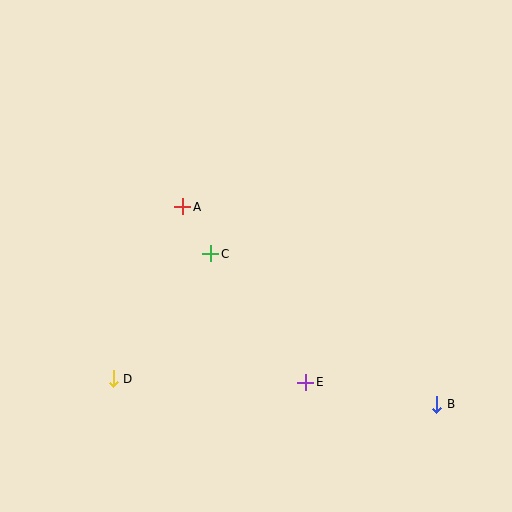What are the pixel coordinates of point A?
Point A is at (183, 207).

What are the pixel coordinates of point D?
Point D is at (113, 379).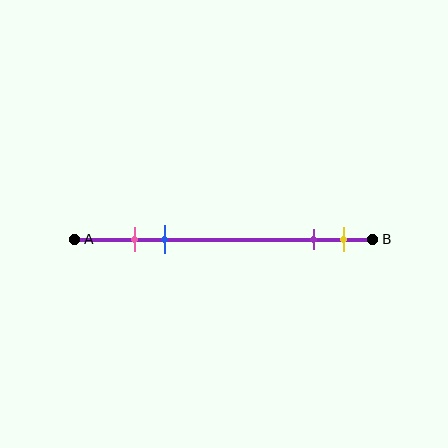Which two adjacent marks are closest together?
The pink and blue marks are the closest adjacent pair.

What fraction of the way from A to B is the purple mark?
The purple mark is approximately 80% (0.8) of the way from A to B.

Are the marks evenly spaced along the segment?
No, the marks are not evenly spaced.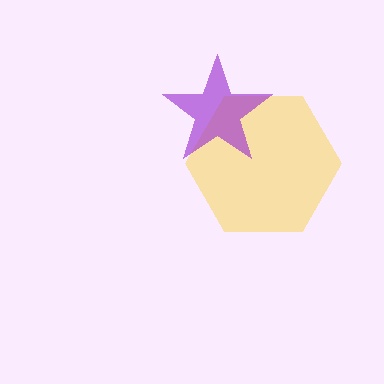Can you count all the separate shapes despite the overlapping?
Yes, there are 2 separate shapes.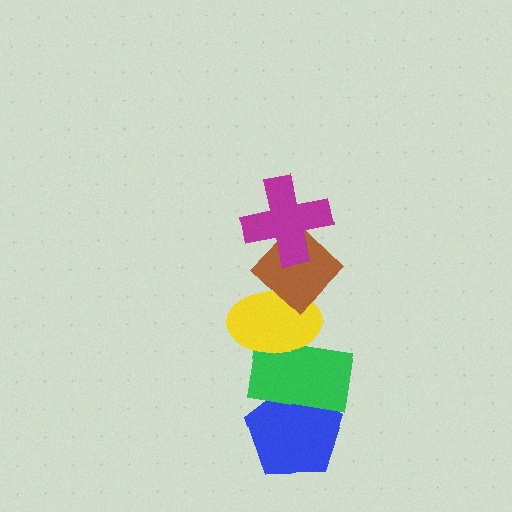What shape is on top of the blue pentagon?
The green rectangle is on top of the blue pentagon.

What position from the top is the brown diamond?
The brown diamond is 2nd from the top.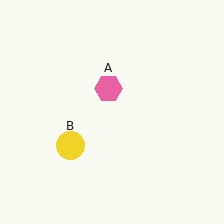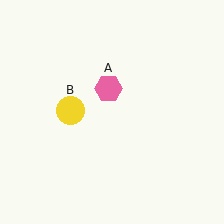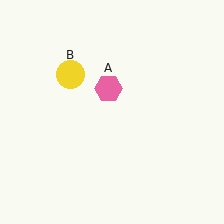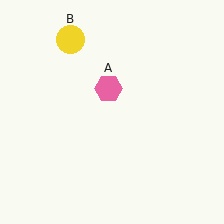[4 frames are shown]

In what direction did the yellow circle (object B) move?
The yellow circle (object B) moved up.